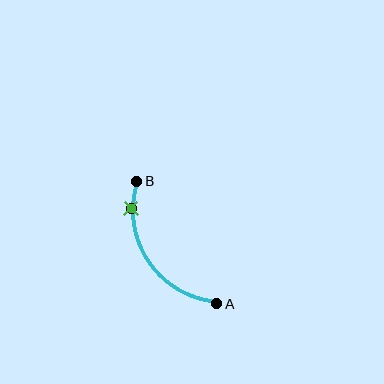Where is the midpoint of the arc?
The arc midpoint is the point on the curve farthest from the straight line joining A and B. It sits to the left of that line.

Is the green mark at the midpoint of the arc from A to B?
No. The green mark lies on the arc but is closer to endpoint B. The arc midpoint would be at the point on the curve equidistant along the arc from both A and B.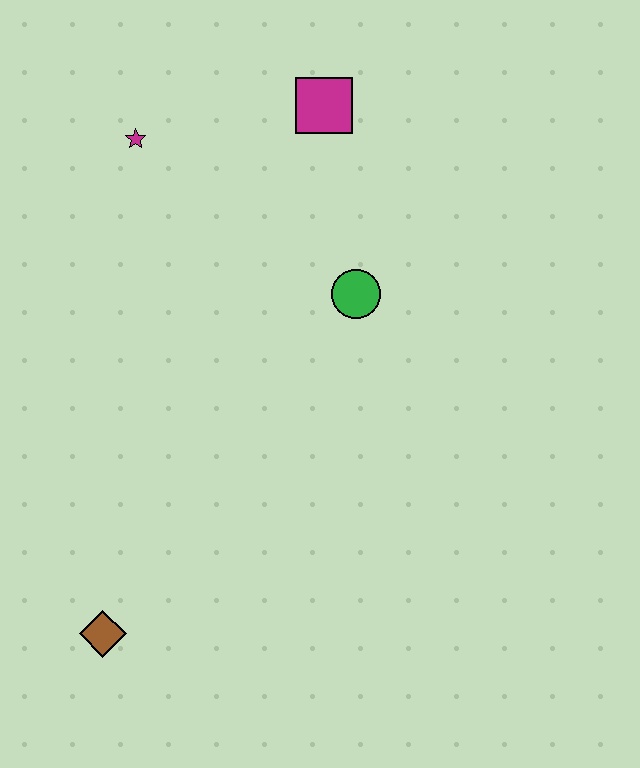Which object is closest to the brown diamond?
The green circle is closest to the brown diamond.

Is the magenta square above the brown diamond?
Yes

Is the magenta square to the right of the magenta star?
Yes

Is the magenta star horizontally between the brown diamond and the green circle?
Yes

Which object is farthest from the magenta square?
The brown diamond is farthest from the magenta square.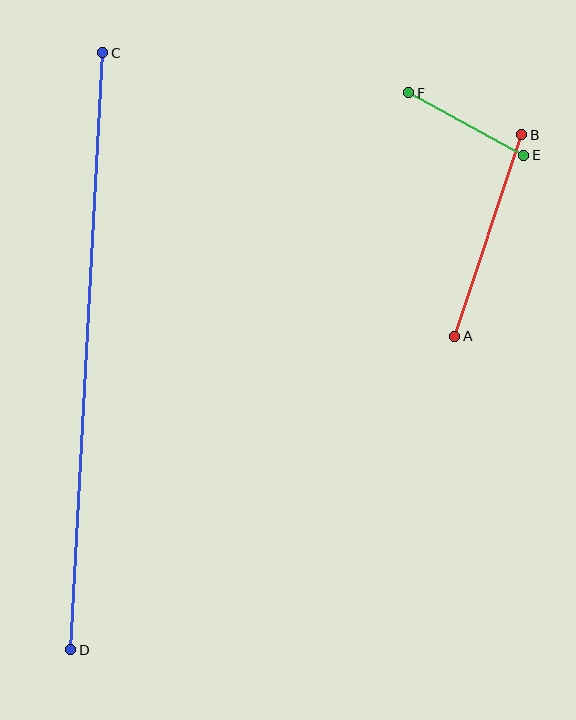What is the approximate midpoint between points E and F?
The midpoint is at approximately (466, 124) pixels.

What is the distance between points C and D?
The distance is approximately 598 pixels.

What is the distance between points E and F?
The distance is approximately 131 pixels.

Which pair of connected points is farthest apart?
Points C and D are farthest apart.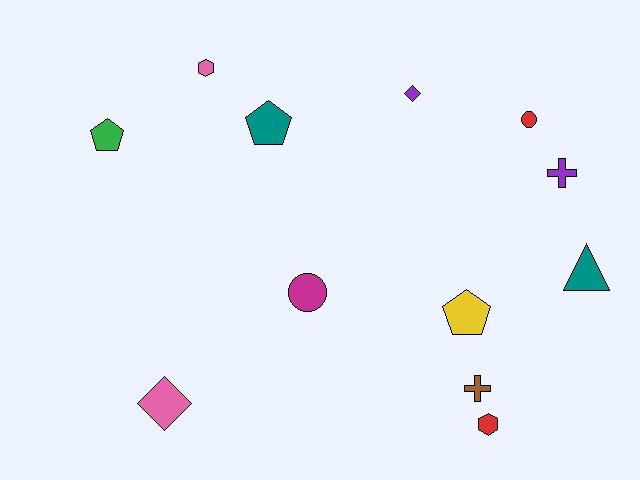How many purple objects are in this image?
There are 2 purple objects.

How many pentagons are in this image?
There are 3 pentagons.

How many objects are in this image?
There are 12 objects.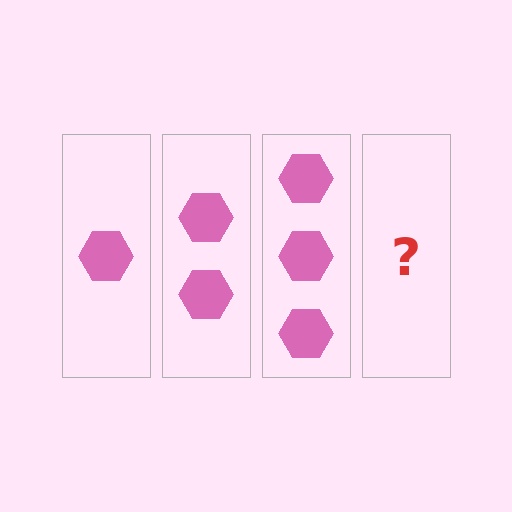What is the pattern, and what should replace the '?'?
The pattern is that each step adds one more hexagon. The '?' should be 4 hexagons.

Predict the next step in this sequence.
The next step is 4 hexagons.